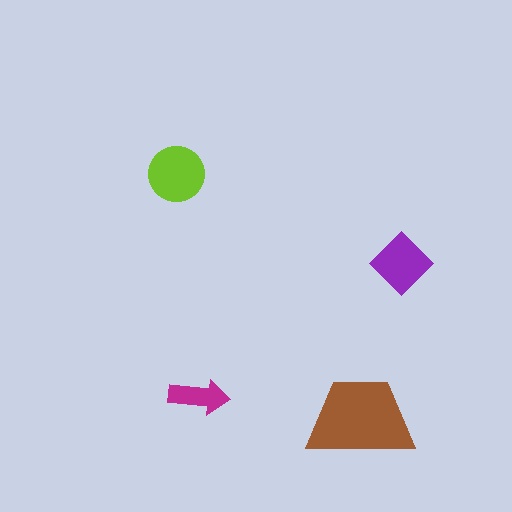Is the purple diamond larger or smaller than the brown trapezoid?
Smaller.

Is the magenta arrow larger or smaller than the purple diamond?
Smaller.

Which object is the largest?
The brown trapezoid.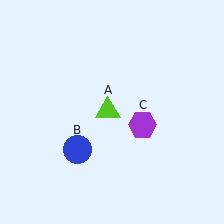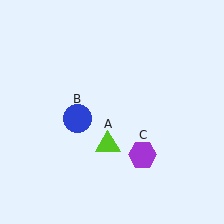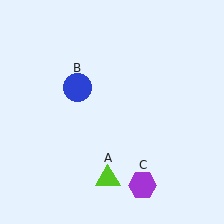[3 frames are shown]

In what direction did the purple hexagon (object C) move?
The purple hexagon (object C) moved down.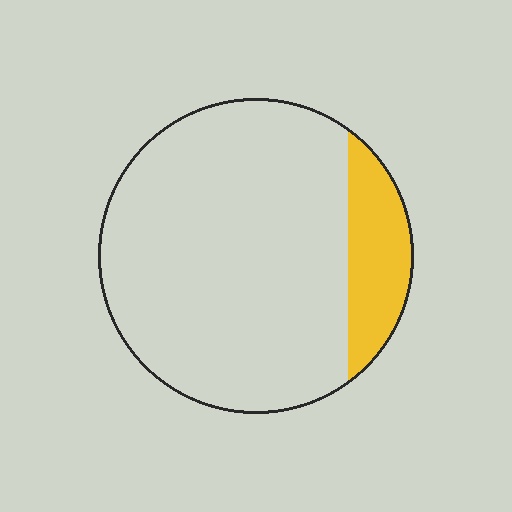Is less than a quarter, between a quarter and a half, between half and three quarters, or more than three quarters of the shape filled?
Less than a quarter.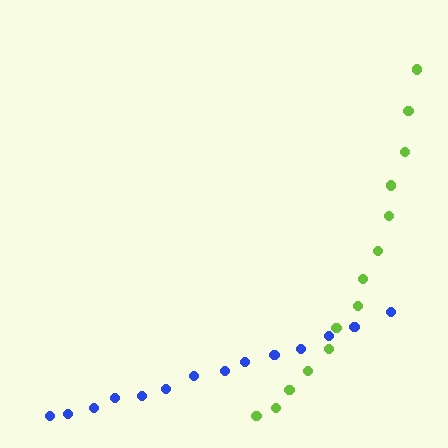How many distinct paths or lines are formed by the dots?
There are 2 distinct paths.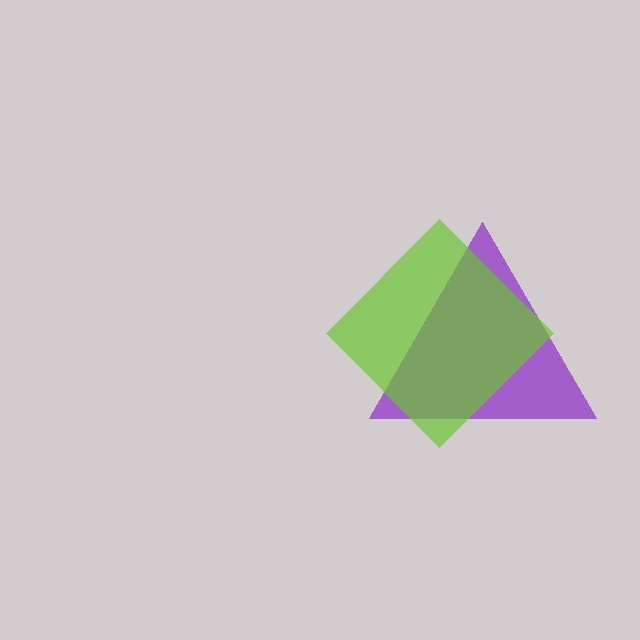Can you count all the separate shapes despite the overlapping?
Yes, there are 2 separate shapes.